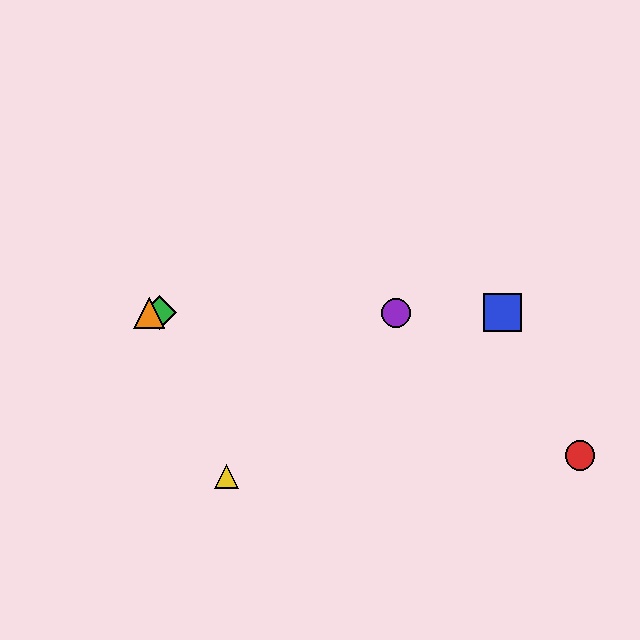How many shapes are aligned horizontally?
4 shapes (the blue square, the green diamond, the purple circle, the orange triangle) are aligned horizontally.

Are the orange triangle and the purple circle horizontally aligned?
Yes, both are at y≈313.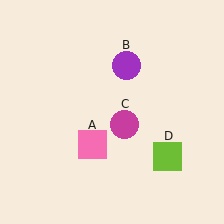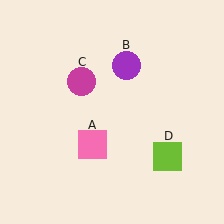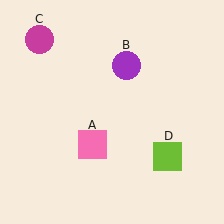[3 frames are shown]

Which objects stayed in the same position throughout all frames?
Pink square (object A) and purple circle (object B) and lime square (object D) remained stationary.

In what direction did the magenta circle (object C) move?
The magenta circle (object C) moved up and to the left.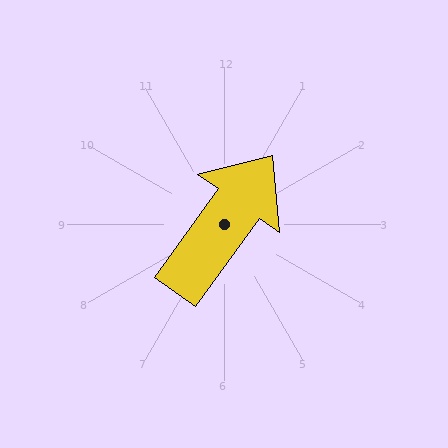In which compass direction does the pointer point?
Northeast.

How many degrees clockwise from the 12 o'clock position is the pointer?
Approximately 36 degrees.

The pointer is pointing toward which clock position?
Roughly 1 o'clock.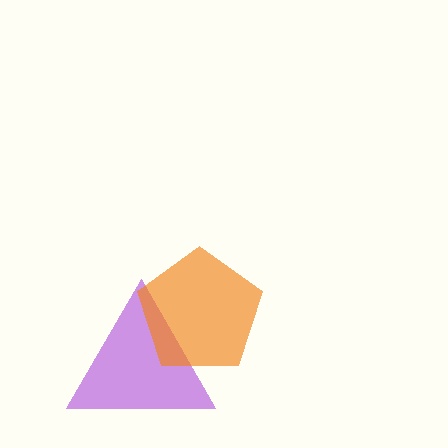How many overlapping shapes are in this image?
There are 2 overlapping shapes in the image.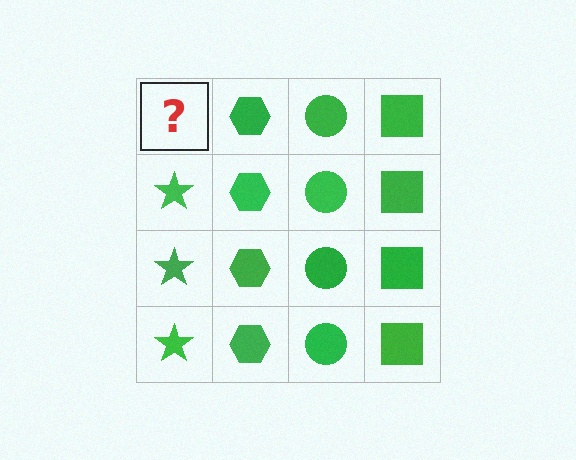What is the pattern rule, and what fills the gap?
The rule is that each column has a consistent shape. The gap should be filled with a green star.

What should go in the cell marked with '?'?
The missing cell should contain a green star.